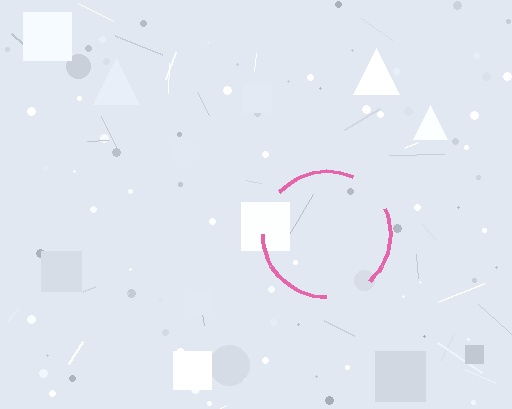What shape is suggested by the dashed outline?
The dashed outline suggests a circle.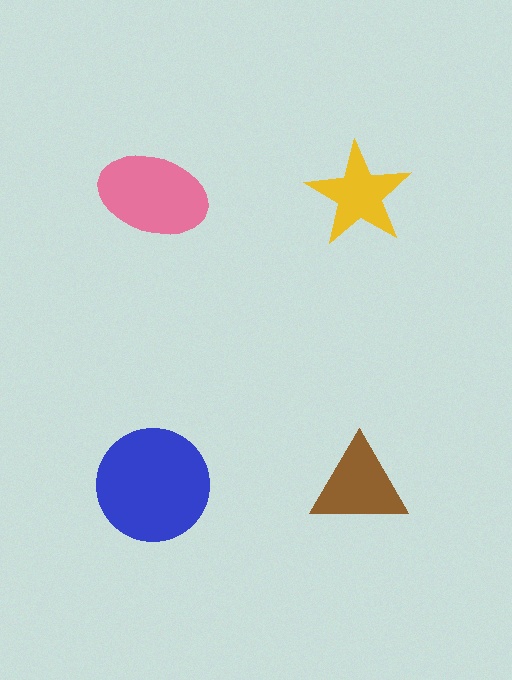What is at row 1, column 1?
A pink ellipse.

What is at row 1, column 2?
A yellow star.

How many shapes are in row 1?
2 shapes.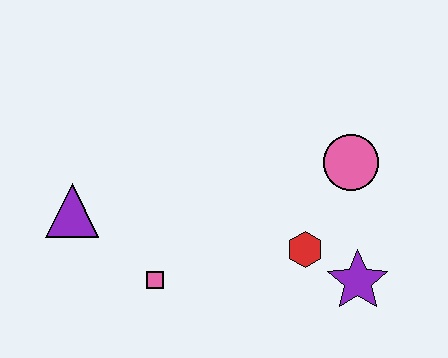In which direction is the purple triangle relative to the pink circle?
The purple triangle is to the left of the pink circle.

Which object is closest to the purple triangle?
The pink square is closest to the purple triangle.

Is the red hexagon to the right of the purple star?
No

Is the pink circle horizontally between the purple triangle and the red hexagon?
No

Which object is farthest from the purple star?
The purple triangle is farthest from the purple star.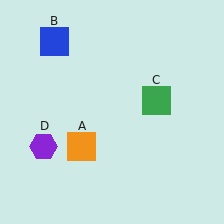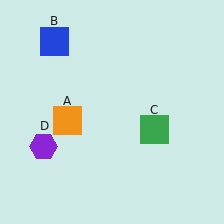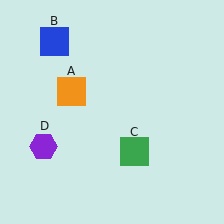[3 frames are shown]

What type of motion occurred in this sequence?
The orange square (object A), green square (object C) rotated clockwise around the center of the scene.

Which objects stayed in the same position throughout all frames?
Blue square (object B) and purple hexagon (object D) remained stationary.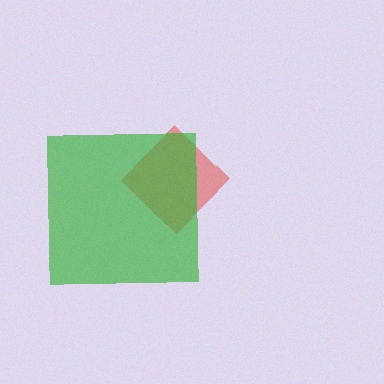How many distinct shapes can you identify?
There are 2 distinct shapes: a red diamond, a green square.